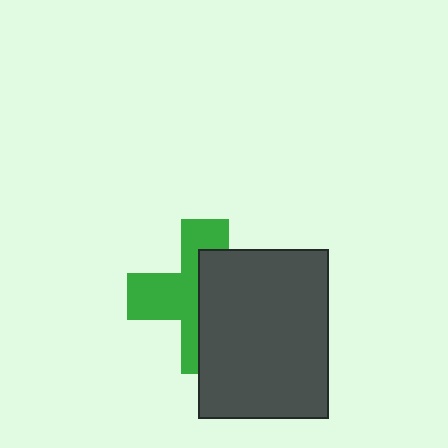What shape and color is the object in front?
The object in front is a dark gray rectangle.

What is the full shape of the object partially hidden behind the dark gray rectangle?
The partially hidden object is a green cross.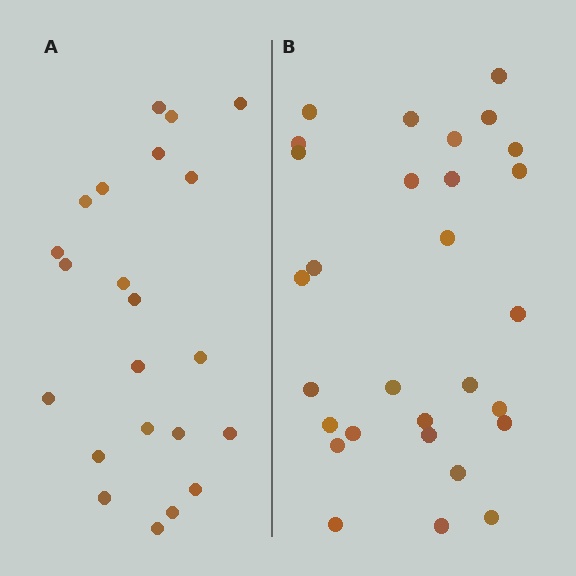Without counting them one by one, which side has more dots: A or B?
Region B (the right region) has more dots.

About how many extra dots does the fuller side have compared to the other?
Region B has roughly 8 or so more dots than region A.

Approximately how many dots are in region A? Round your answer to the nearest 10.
About 20 dots. (The exact count is 22, which rounds to 20.)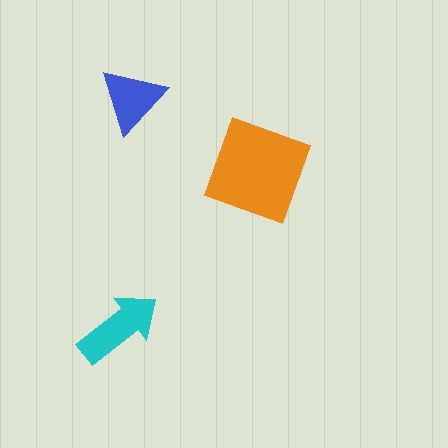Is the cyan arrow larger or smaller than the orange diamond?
Smaller.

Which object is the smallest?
The blue triangle.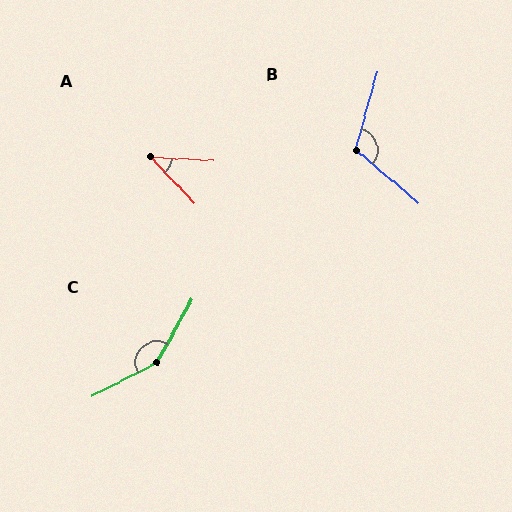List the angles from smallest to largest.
A (42°), B (114°), C (146°).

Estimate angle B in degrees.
Approximately 114 degrees.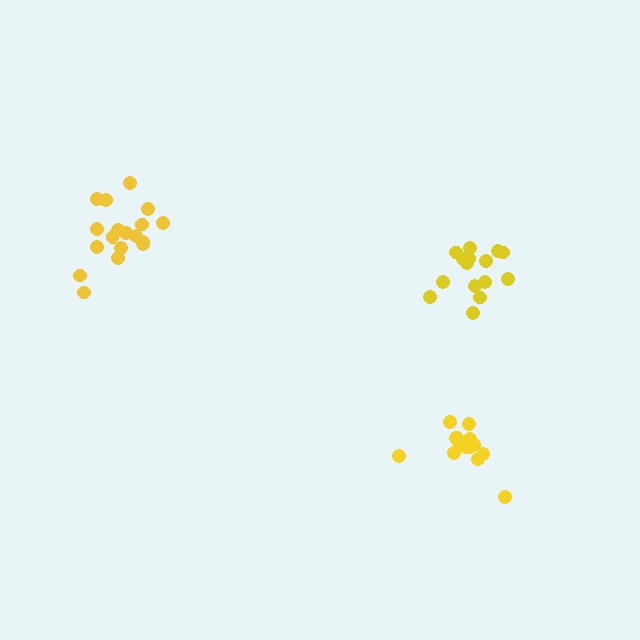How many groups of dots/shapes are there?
There are 3 groups.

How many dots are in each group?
Group 1: 18 dots, Group 2: 14 dots, Group 3: 15 dots (47 total).